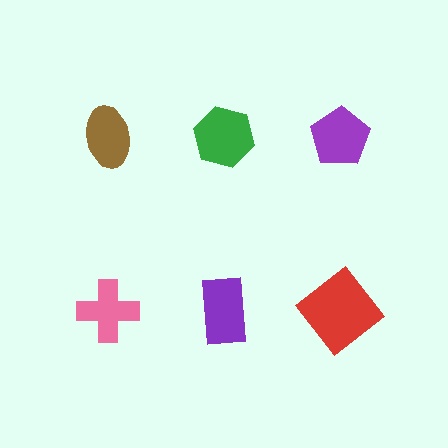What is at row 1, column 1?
A brown ellipse.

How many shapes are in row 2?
3 shapes.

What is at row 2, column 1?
A pink cross.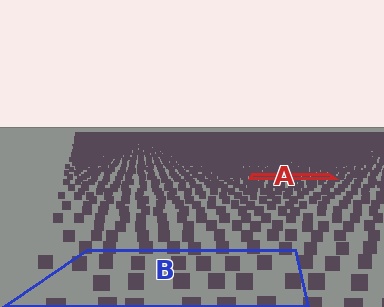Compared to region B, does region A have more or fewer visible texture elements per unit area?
Region A has more texture elements per unit area — they are packed more densely because it is farther away.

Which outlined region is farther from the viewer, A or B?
Region A is farther from the viewer — the texture elements inside it appear smaller and more densely packed.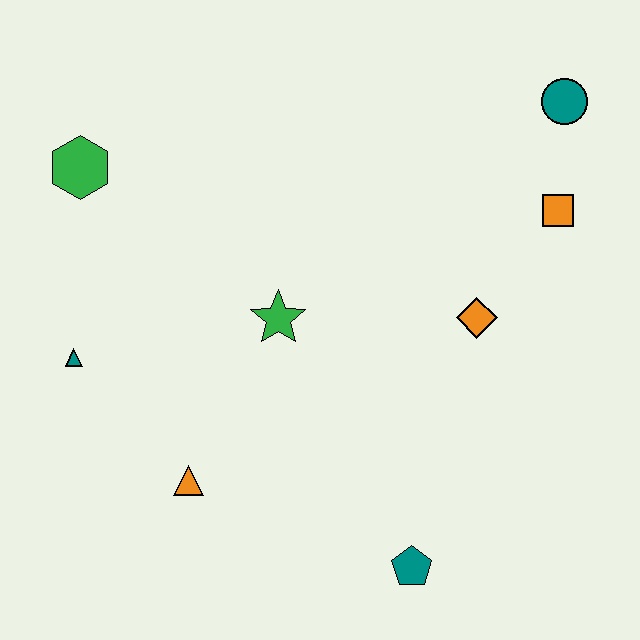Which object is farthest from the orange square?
The teal triangle is farthest from the orange square.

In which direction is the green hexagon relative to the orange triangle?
The green hexagon is above the orange triangle.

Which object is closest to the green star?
The orange triangle is closest to the green star.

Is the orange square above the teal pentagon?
Yes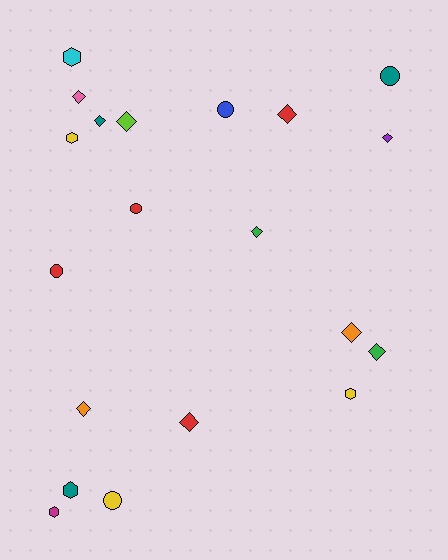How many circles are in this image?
There are 5 circles.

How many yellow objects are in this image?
There are 3 yellow objects.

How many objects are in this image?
There are 20 objects.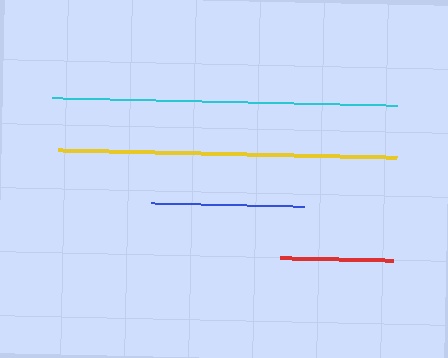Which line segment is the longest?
The cyan line is the longest at approximately 345 pixels.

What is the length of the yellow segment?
The yellow segment is approximately 339 pixels long.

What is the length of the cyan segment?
The cyan segment is approximately 345 pixels long.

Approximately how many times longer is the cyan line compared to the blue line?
The cyan line is approximately 2.3 times the length of the blue line.